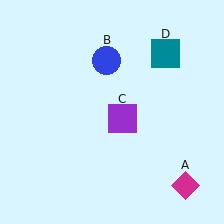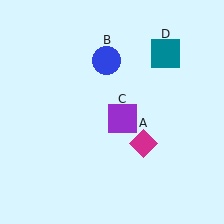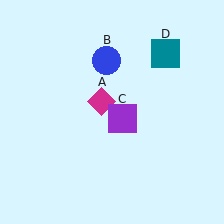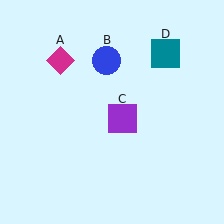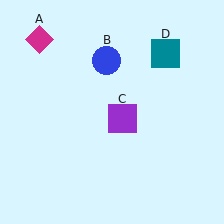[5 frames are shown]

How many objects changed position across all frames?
1 object changed position: magenta diamond (object A).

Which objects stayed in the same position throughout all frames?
Blue circle (object B) and purple square (object C) and teal square (object D) remained stationary.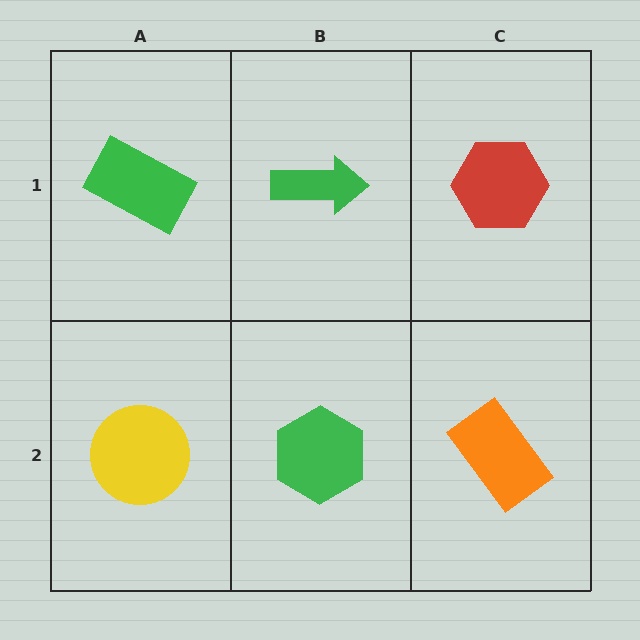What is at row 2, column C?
An orange rectangle.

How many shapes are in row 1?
3 shapes.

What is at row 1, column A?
A green rectangle.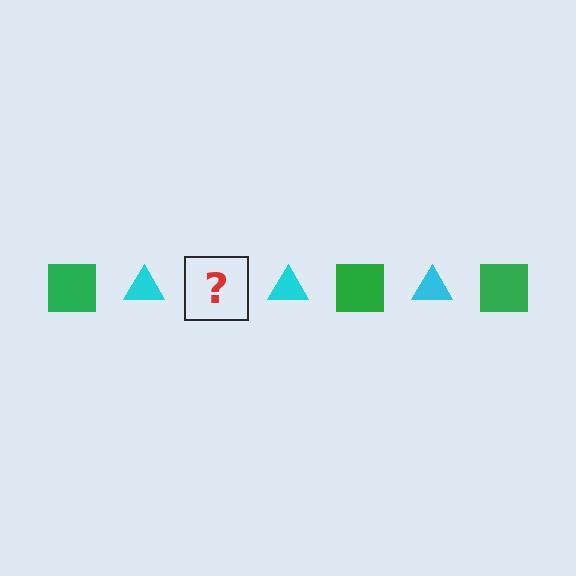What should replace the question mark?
The question mark should be replaced with a green square.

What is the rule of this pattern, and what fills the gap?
The rule is that the pattern alternates between green square and cyan triangle. The gap should be filled with a green square.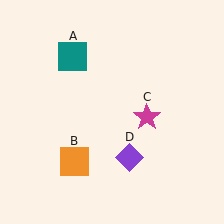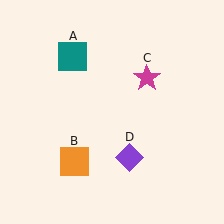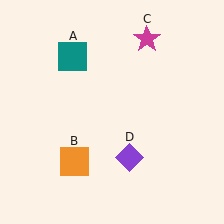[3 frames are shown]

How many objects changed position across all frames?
1 object changed position: magenta star (object C).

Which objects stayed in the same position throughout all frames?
Teal square (object A) and orange square (object B) and purple diamond (object D) remained stationary.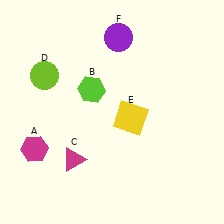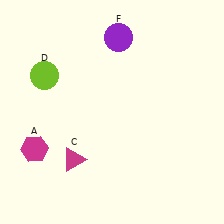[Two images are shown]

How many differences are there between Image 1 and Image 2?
There are 2 differences between the two images.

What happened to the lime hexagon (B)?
The lime hexagon (B) was removed in Image 2. It was in the top-left area of Image 1.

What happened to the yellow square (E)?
The yellow square (E) was removed in Image 2. It was in the bottom-right area of Image 1.